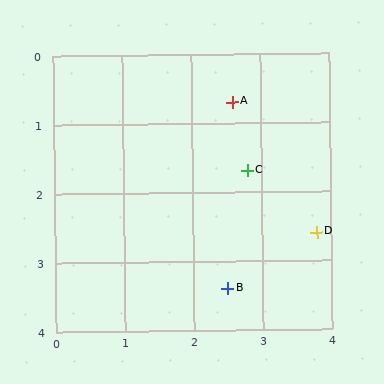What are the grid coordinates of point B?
Point B is at approximately (2.5, 3.4).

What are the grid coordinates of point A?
Point A is at approximately (2.6, 0.7).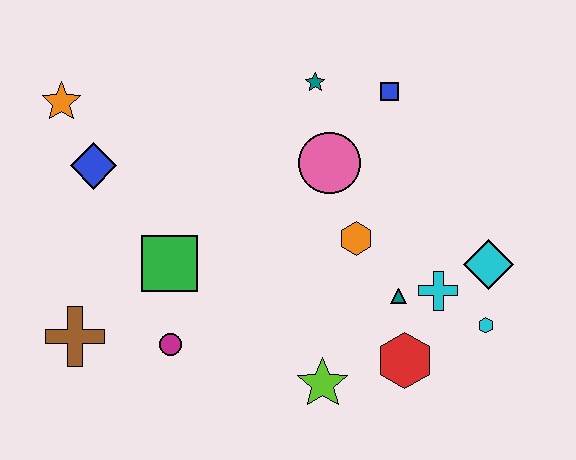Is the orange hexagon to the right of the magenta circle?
Yes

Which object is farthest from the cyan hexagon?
The orange star is farthest from the cyan hexagon.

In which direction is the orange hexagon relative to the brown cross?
The orange hexagon is to the right of the brown cross.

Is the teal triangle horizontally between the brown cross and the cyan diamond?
Yes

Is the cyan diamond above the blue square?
No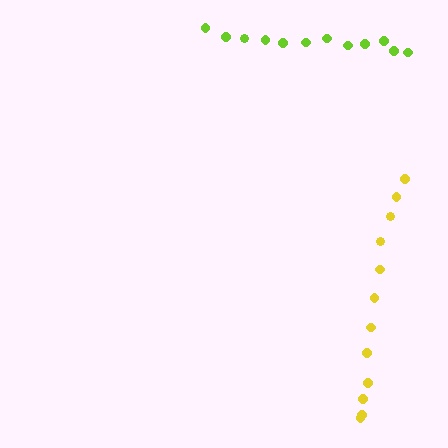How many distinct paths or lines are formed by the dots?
There are 2 distinct paths.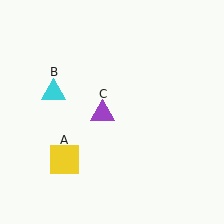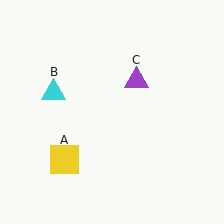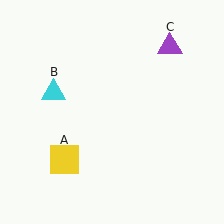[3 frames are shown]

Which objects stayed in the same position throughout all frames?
Yellow square (object A) and cyan triangle (object B) remained stationary.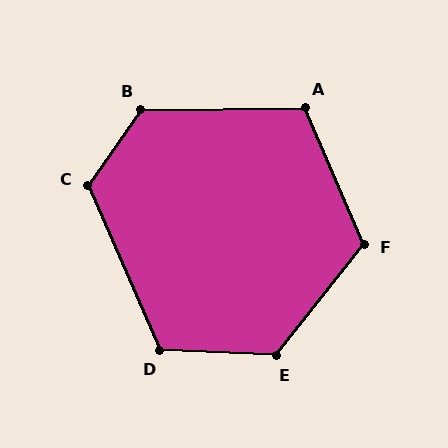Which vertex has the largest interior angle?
E, at approximately 126 degrees.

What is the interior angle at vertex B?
Approximately 125 degrees (obtuse).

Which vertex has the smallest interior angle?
A, at approximately 113 degrees.